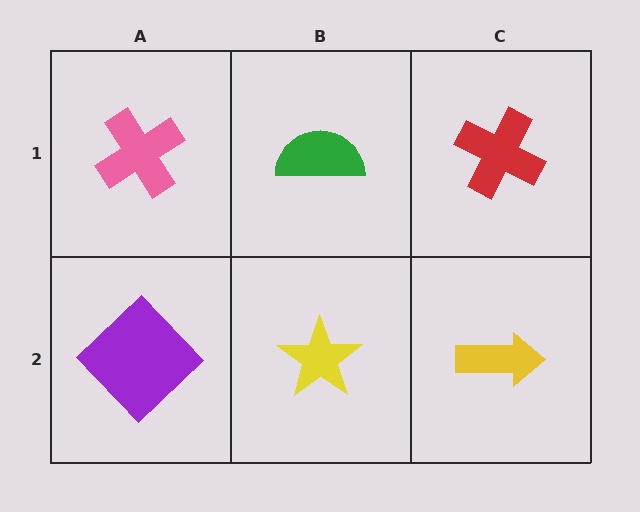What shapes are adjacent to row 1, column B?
A yellow star (row 2, column B), a pink cross (row 1, column A), a red cross (row 1, column C).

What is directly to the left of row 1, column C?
A green semicircle.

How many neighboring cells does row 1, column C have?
2.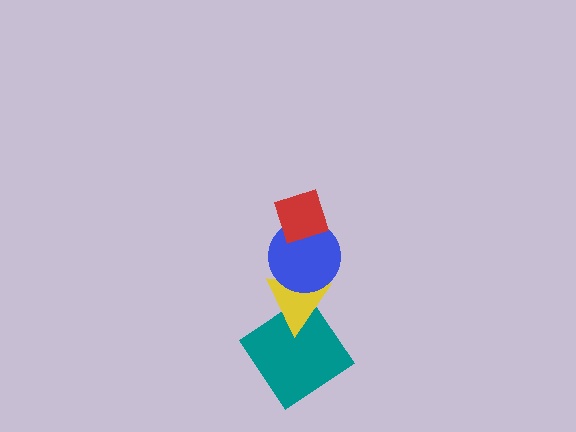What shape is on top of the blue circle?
The red diamond is on top of the blue circle.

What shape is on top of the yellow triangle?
The blue circle is on top of the yellow triangle.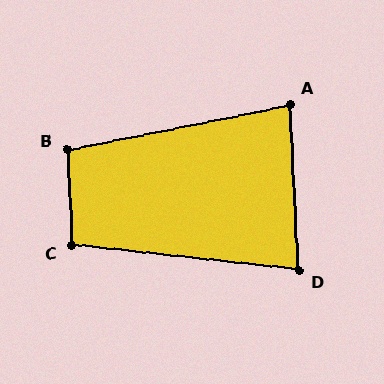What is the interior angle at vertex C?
Approximately 99 degrees (obtuse).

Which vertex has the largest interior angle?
B, at approximately 99 degrees.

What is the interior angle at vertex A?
Approximately 81 degrees (acute).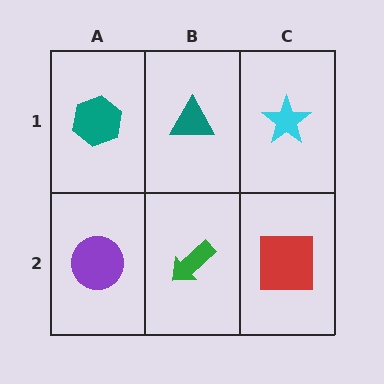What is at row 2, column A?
A purple circle.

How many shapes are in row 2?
3 shapes.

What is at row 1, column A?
A teal hexagon.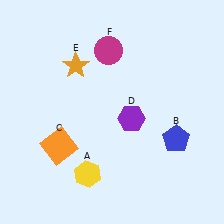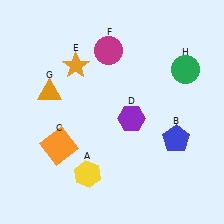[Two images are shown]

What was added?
An orange triangle (G), a green circle (H) were added in Image 2.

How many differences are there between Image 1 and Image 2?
There are 2 differences between the two images.